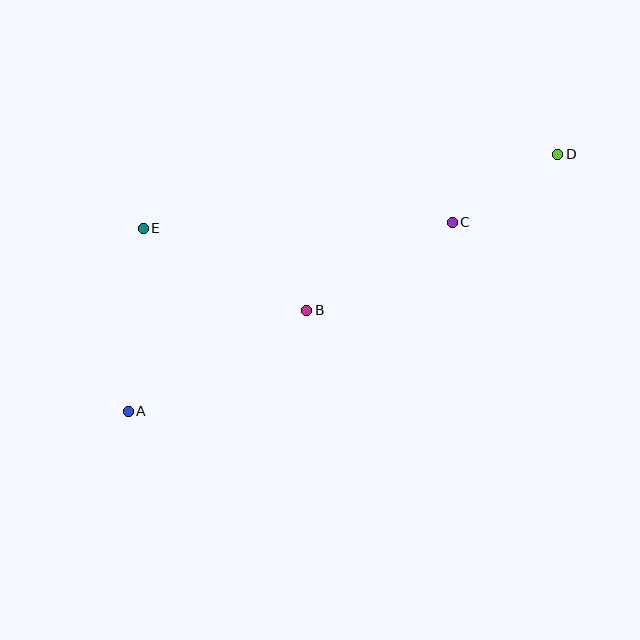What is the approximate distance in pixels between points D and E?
The distance between D and E is approximately 421 pixels.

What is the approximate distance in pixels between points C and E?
The distance between C and E is approximately 309 pixels.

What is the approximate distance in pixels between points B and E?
The distance between B and E is approximately 183 pixels.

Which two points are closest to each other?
Points C and D are closest to each other.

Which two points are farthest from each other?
Points A and D are farthest from each other.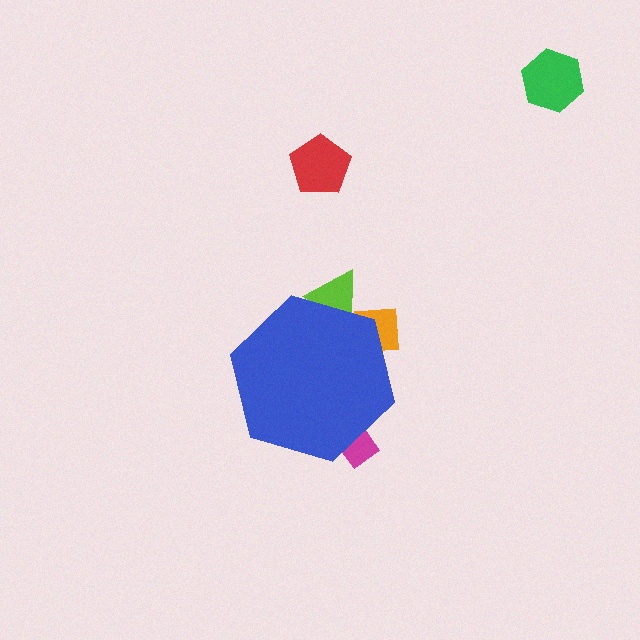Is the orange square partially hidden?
Yes, the orange square is partially hidden behind the blue hexagon.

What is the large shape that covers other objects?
A blue hexagon.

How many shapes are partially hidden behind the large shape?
3 shapes are partially hidden.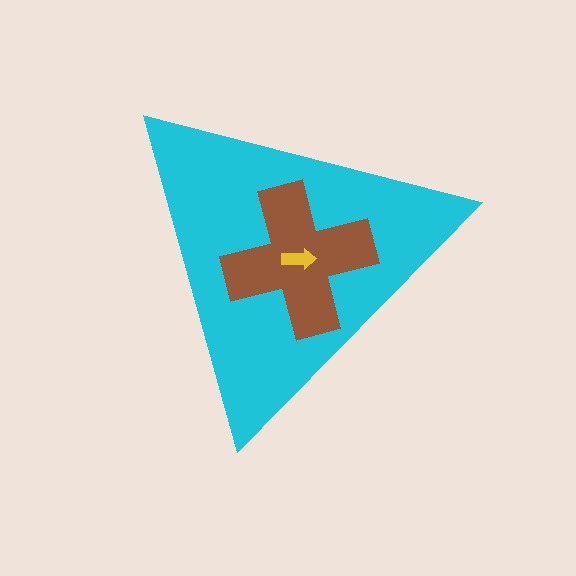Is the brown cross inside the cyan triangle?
Yes.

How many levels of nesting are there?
3.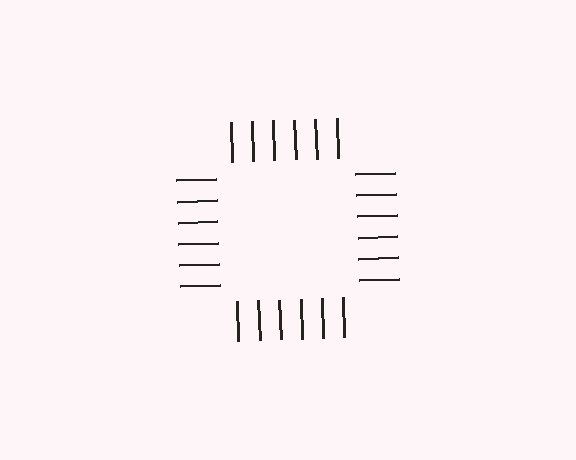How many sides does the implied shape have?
4 sides — the line-ends trace a square.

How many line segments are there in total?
24 — 6 along each of the 4 edges.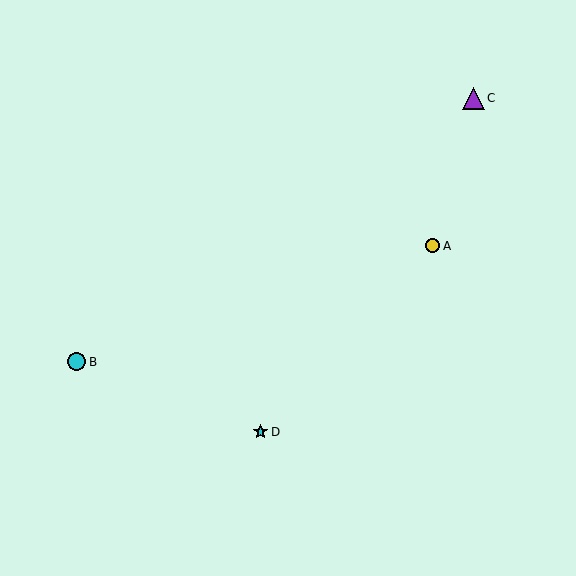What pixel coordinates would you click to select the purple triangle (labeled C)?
Click at (473, 98) to select the purple triangle C.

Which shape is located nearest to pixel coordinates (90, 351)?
The cyan circle (labeled B) at (77, 362) is nearest to that location.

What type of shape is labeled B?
Shape B is a cyan circle.